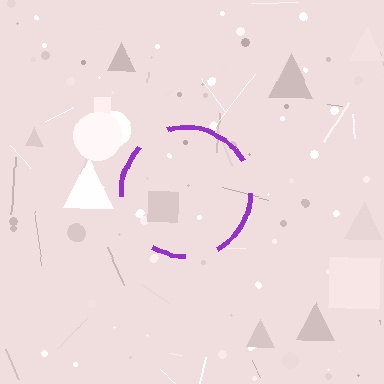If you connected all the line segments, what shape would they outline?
They would outline a circle.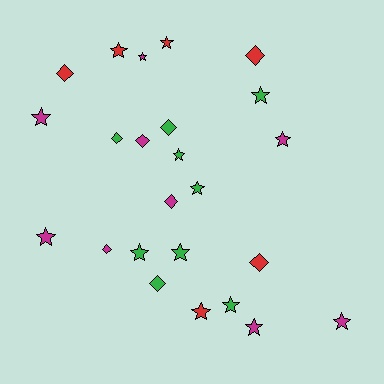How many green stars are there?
There are 6 green stars.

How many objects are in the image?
There are 24 objects.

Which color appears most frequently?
Green, with 9 objects.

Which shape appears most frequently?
Star, with 15 objects.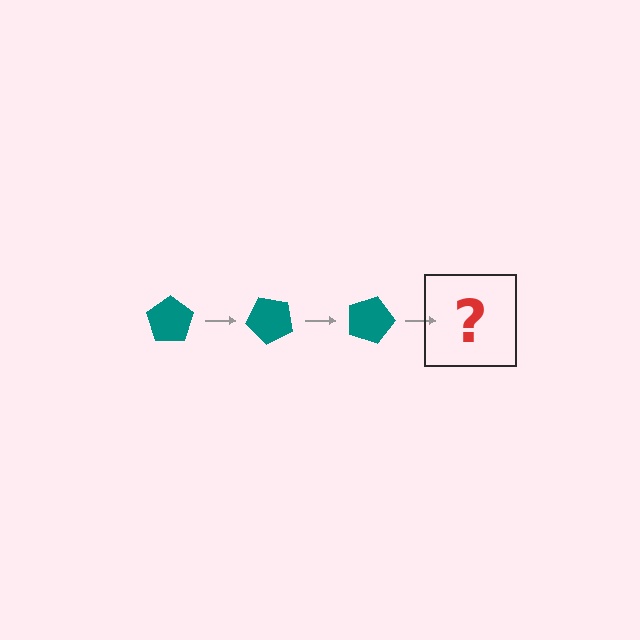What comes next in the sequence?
The next element should be a teal pentagon rotated 135 degrees.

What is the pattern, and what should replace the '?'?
The pattern is that the pentagon rotates 45 degrees each step. The '?' should be a teal pentagon rotated 135 degrees.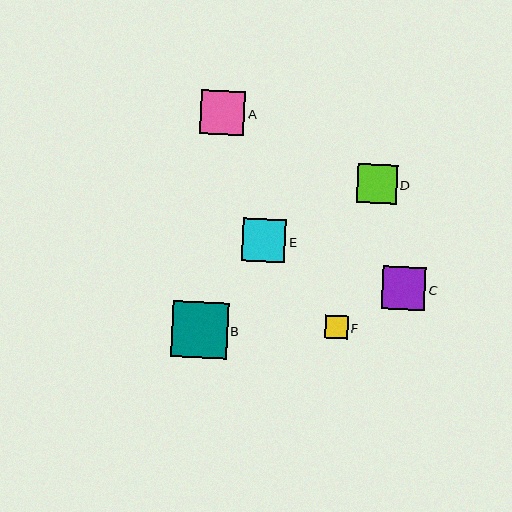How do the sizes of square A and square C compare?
Square A and square C are approximately the same size.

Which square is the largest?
Square B is the largest with a size of approximately 56 pixels.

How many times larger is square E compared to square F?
Square E is approximately 1.9 times the size of square F.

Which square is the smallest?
Square F is the smallest with a size of approximately 23 pixels.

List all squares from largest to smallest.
From largest to smallest: B, A, C, E, D, F.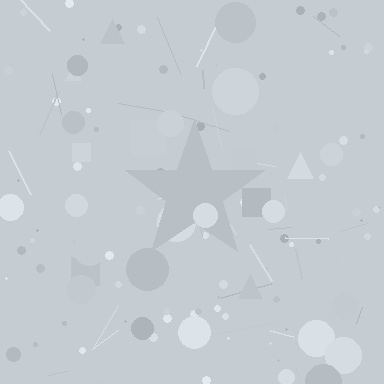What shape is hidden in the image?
A star is hidden in the image.